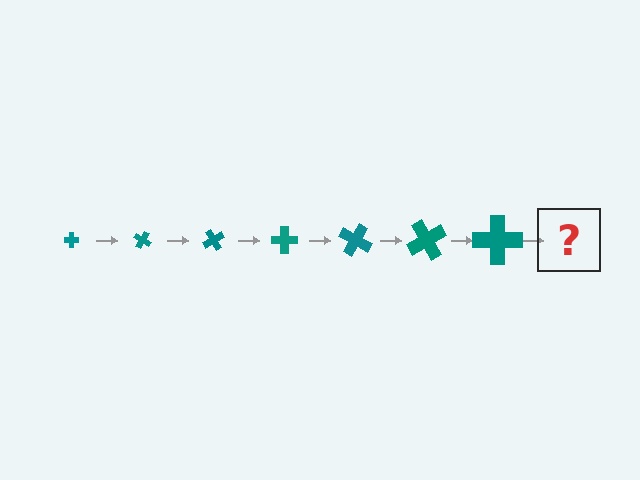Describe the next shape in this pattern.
It should be a cross, larger than the previous one and rotated 210 degrees from the start.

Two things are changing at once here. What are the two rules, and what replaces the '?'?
The two rules are that the cross grows larger each step and it rotates 30 degrees each step. The '?' should be a cross, larger than the previous one and rotated 210 degrees from the start.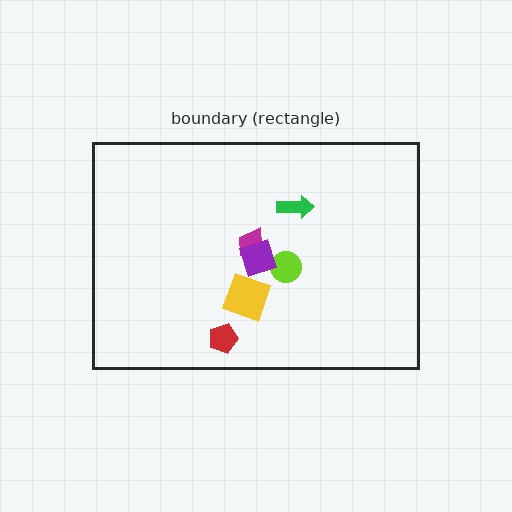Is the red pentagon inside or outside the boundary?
Inside.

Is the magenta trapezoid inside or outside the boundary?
Inside.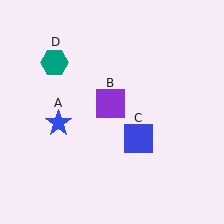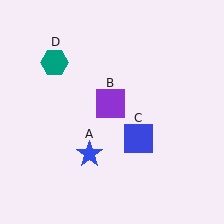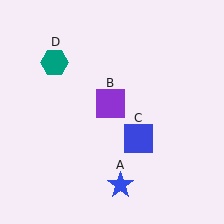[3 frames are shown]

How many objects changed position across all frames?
1 object changed position: blue star (object A).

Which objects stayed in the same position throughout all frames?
Purple square (object B) and blue square (object C) and teal hexagon (object D) remained stationary.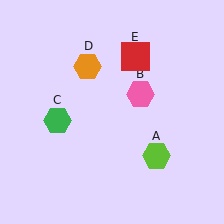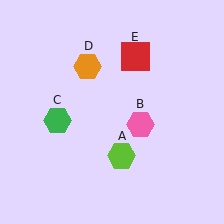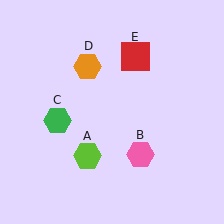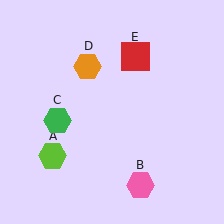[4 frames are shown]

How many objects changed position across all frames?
2 objects changed position: lime hexagon (object A), pink hexagon (object B).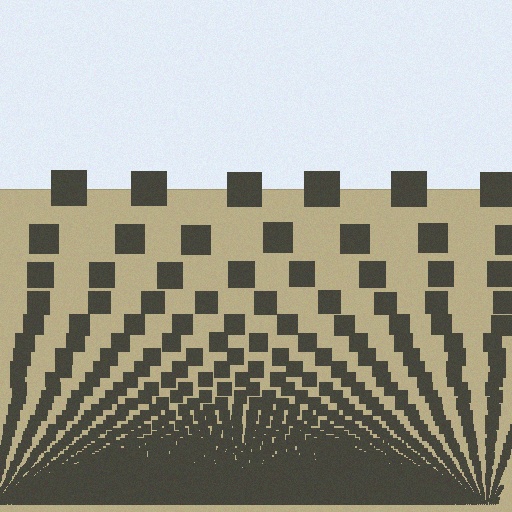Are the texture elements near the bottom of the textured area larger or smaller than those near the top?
Smaller. The gradient is inverted — elements near the bottom are smaller and denser.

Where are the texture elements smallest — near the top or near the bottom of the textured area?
Near the bottom.